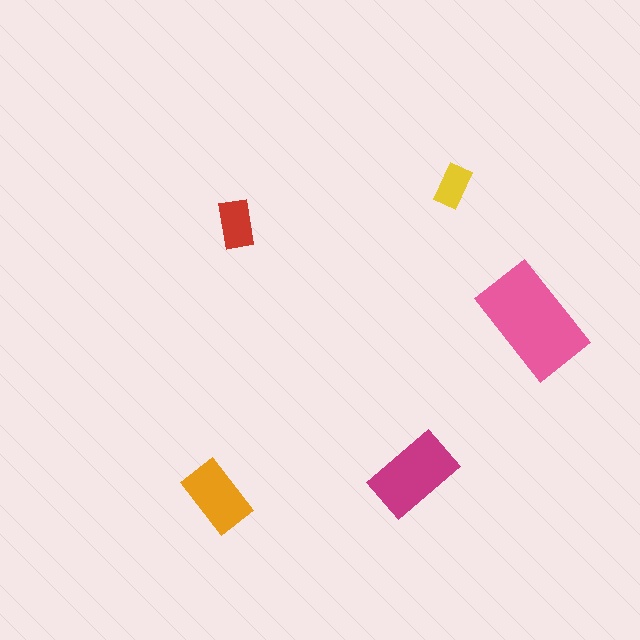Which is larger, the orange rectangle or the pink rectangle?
The pink one.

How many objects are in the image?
There are 5 objects in the image.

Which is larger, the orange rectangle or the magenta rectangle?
The magenta one.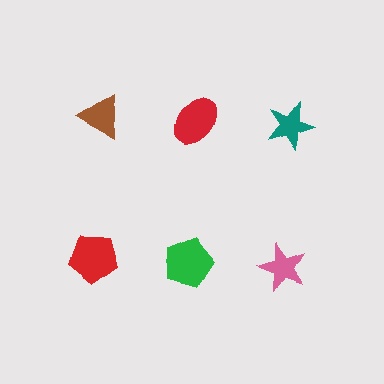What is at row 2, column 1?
A red pentagon.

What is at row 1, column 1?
A brown triangle.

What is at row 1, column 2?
A red ellipse.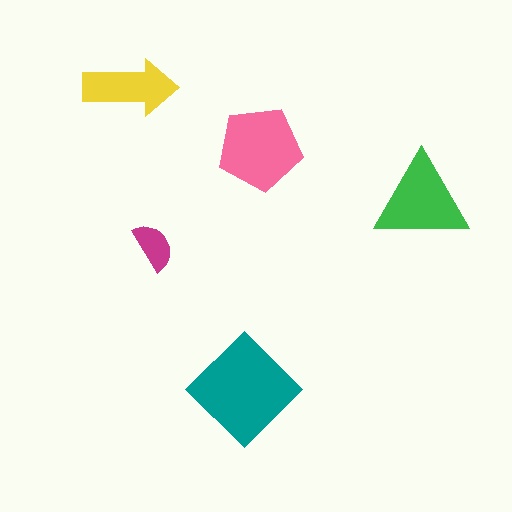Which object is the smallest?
The magenta semicircle.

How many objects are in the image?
There are 5 objects in the image.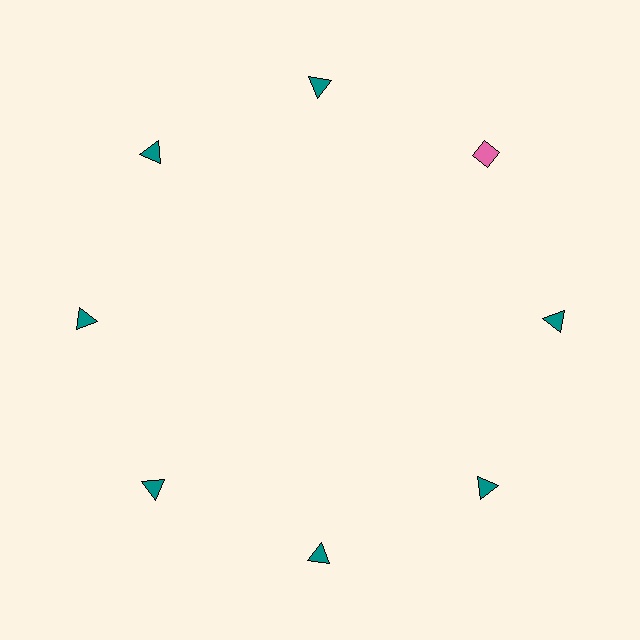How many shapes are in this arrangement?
There are 8 shapes arranged in a ring pattern.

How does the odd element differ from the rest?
It differs in both color (pink instead of teal) and shape (diamond instead of triangle).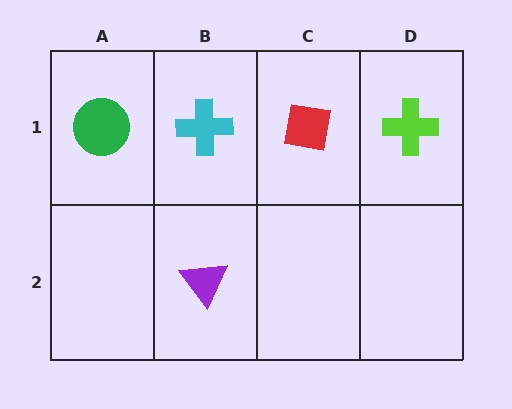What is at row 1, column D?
A lime cross.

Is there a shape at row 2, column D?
No, that cell is empty.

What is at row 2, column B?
A purple triangle.